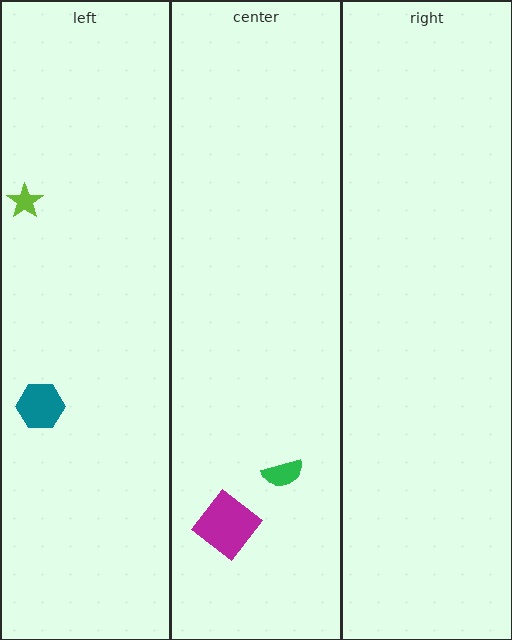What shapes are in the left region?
The lime star, the teal hexagon.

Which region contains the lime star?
The left region.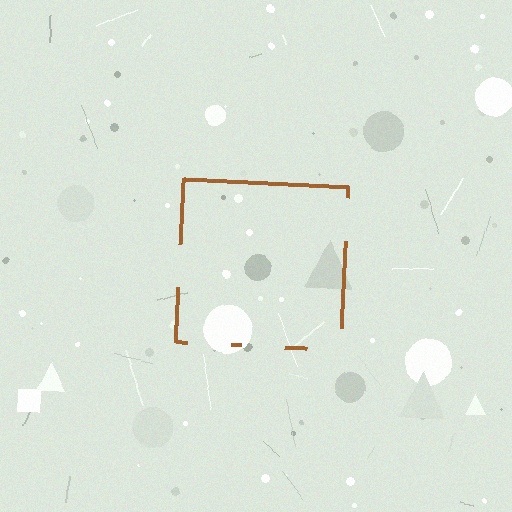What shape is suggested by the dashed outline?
The dashed outline suggests a square.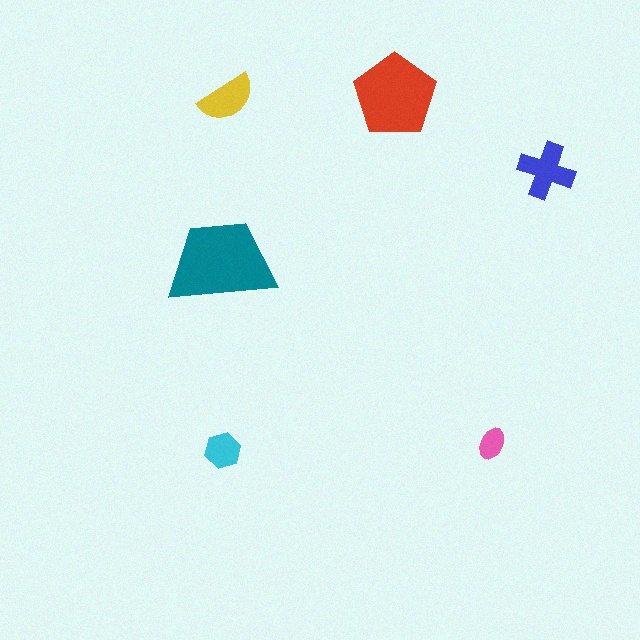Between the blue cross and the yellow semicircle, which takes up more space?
The blue cross.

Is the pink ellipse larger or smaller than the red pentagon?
Smaller.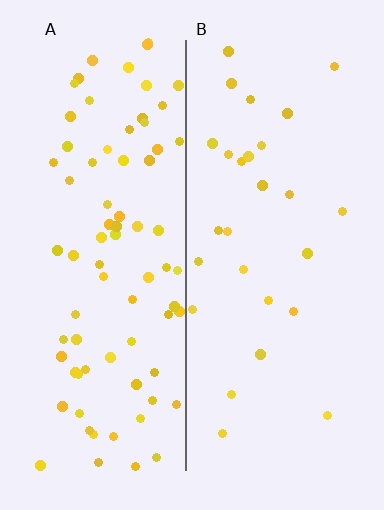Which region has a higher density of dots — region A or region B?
A (the left).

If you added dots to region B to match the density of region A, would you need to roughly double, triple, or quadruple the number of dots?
Approximately triple.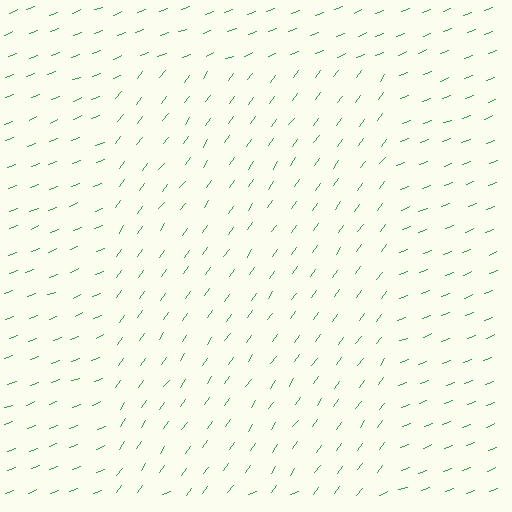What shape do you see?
I see a rectangle.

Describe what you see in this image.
The image is filled with small green line segments. A rectangle region in the image has lines oriented differently from the surrounding lines, creating a visible texture boundary.